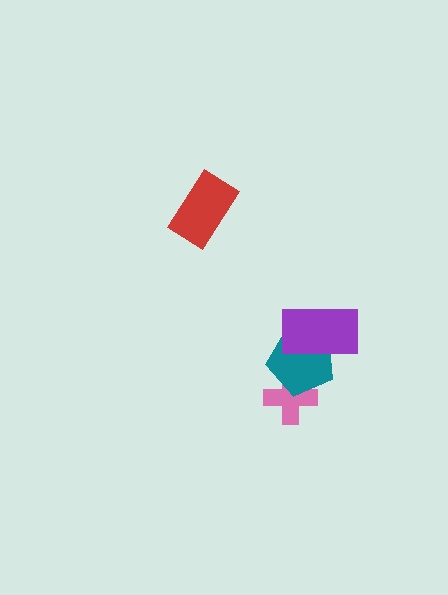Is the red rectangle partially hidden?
No, no other shape covers it.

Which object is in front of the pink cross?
The teal pentagon is in front of the pink cross.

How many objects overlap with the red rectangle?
0 objects overlap with the red rectangle.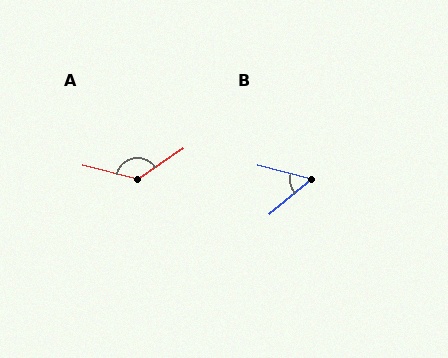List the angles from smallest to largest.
B (53°), A (133°).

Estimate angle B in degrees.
Approximately 53 degrees.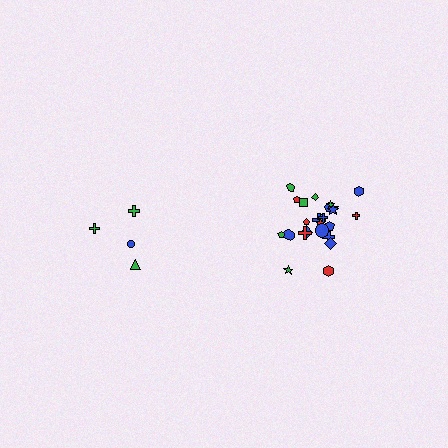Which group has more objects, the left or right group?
The right group.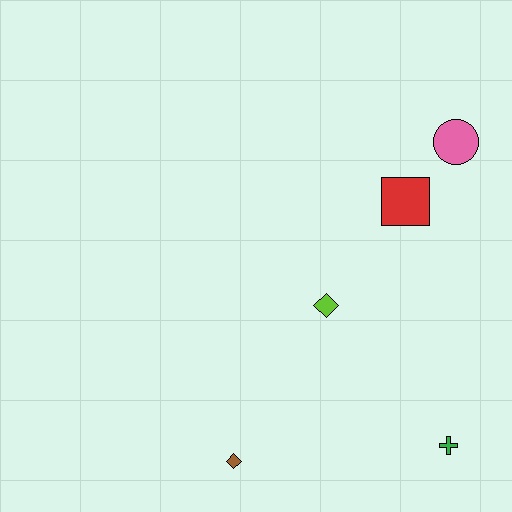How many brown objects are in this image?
There is 1 brown object.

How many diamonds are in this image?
There are 2 diamonds.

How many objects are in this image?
There are 5 objects.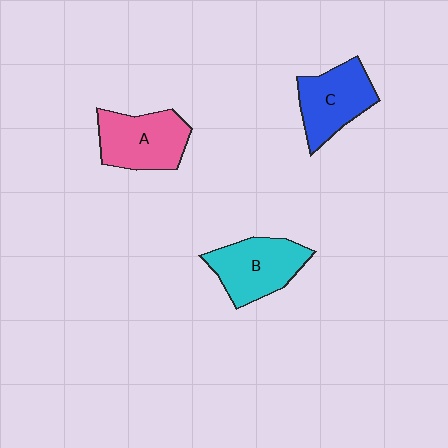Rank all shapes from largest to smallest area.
From largest to smallest: A (pink), B (cyan), C (blue).